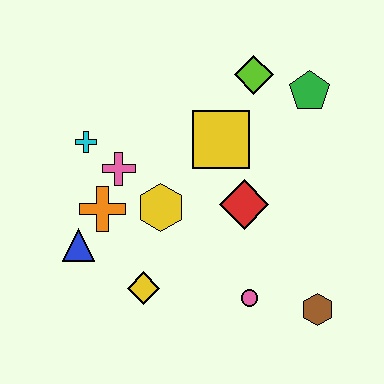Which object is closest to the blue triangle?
The orange cross is closest to the blue triangle.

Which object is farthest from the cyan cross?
The brown hexagon is farthest from the cyan cross.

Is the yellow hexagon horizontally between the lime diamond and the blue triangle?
Yes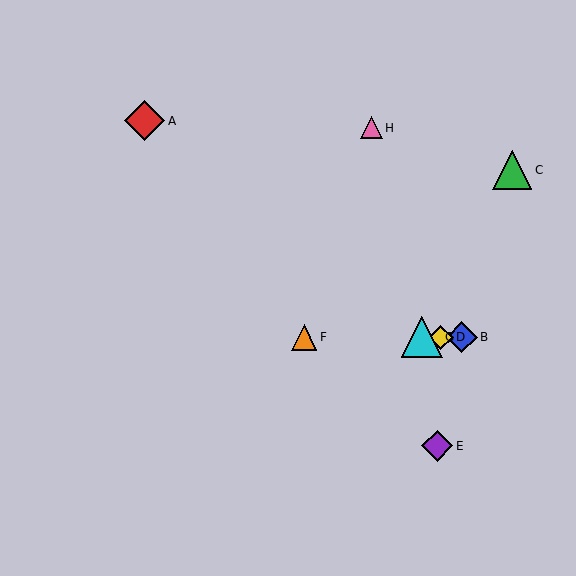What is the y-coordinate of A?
Object A is at y≈121.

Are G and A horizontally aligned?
No, G is at y≈337 and A is at y≈121.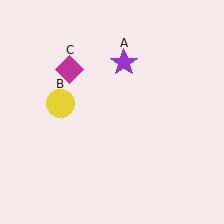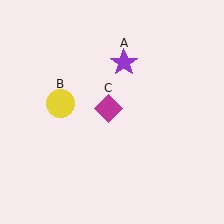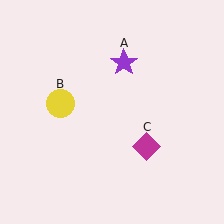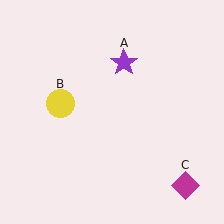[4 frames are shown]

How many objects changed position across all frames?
1 object changed position: magenta diamond (object C).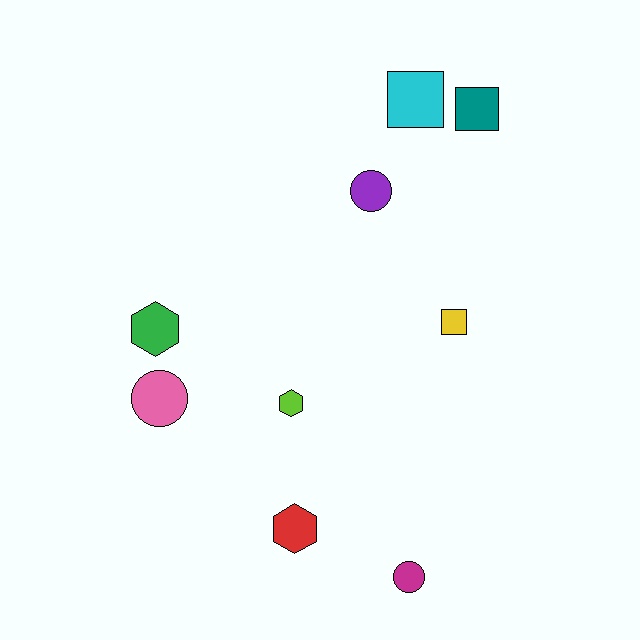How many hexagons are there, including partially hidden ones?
There are 3 hexagons.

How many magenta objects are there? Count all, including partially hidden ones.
There is 1 magenta object.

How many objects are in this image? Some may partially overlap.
There are 9 objects.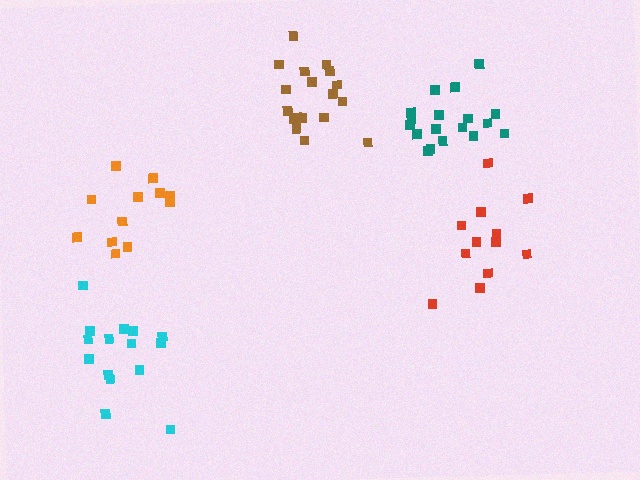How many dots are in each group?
Group 1: 15 dots, Group 2: 18 dots, Group 3: 12 dots, Group 4: 12 dots, Group 5: 18 dots (75 total).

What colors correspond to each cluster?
The clusters are colored: cyan, teal, orange, red, brown.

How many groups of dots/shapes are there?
There are 5 groups.